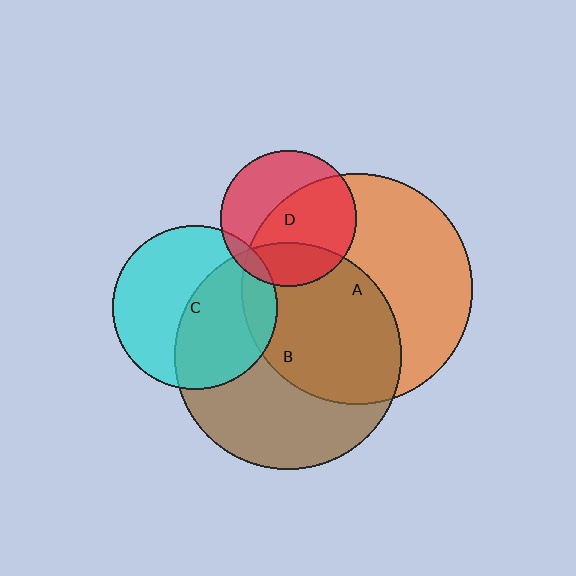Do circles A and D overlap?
Yes.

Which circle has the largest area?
Circle A (orange).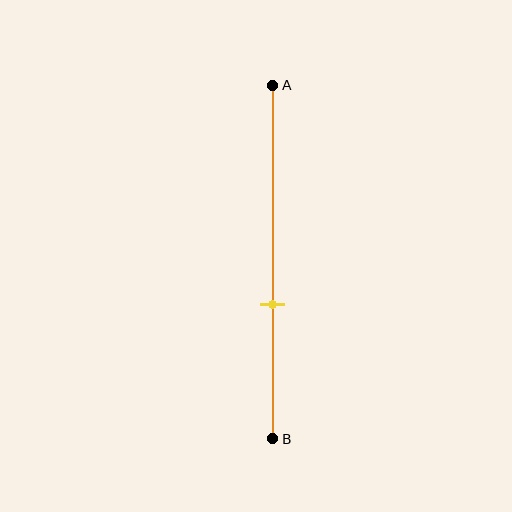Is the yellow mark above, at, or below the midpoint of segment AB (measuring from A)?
The yellow mark is below the midpoint of segment AB.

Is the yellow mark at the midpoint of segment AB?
No, the mark is at about 60% from A, not at the 50% midpoint.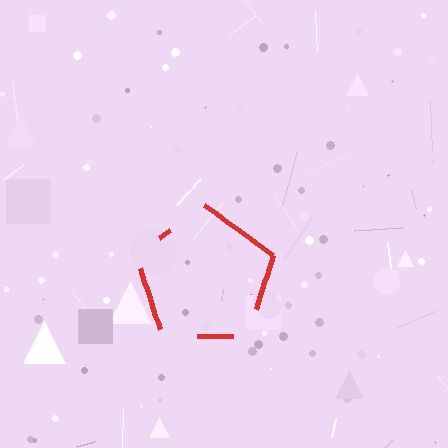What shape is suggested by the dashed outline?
The dashed outline suggests a pentagon.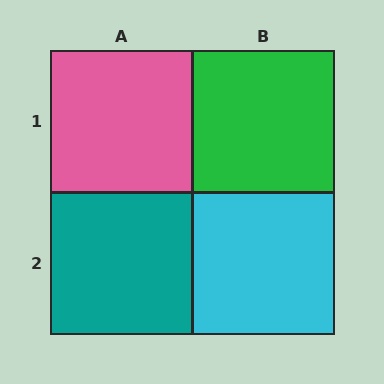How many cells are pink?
1 cell is pink.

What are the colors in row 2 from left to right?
Teal, cyan.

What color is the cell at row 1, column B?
Green.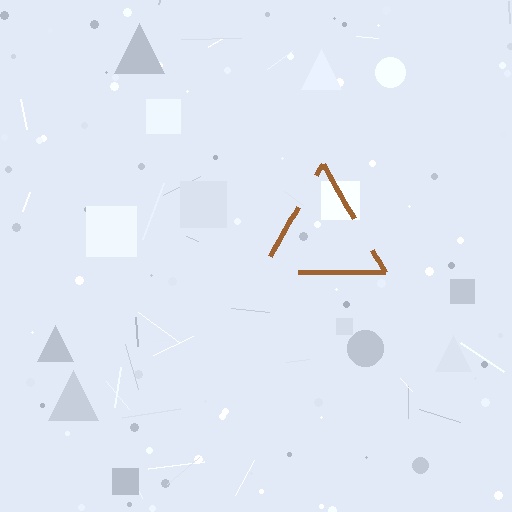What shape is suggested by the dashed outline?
The dashed outline suggests a triangle.